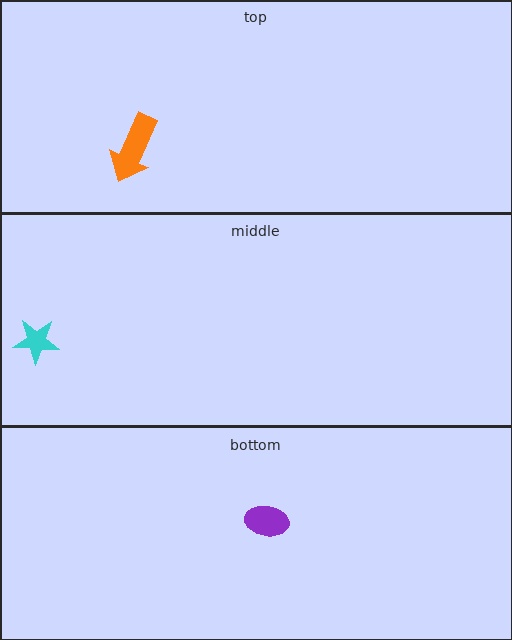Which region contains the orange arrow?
The top region.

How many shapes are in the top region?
1.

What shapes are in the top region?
The orange arrow.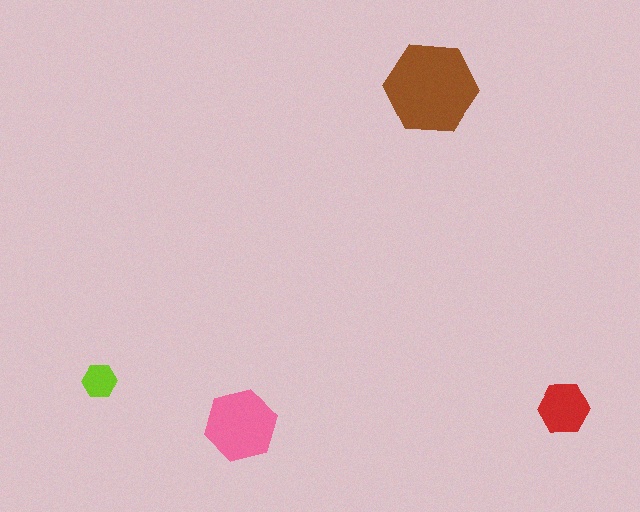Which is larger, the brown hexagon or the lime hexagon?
The brown one.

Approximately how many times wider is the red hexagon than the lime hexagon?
About 1.5 times wider.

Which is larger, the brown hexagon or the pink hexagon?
The brown one.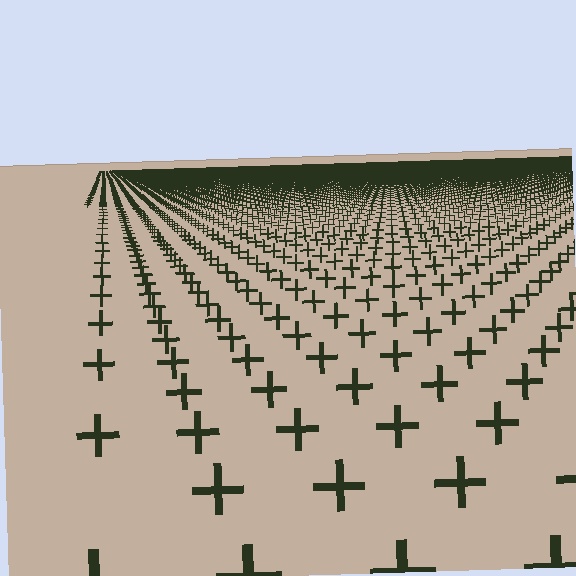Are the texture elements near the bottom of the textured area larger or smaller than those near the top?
Larger. Near the bottom, elements are closer to the viewer and appear at a bigger on-screen size.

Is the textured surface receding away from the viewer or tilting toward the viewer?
The surface is receding away from the viewer. Texture elements get smaller and denser toward the top.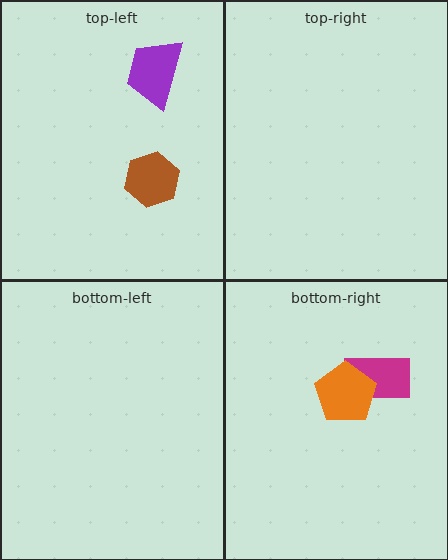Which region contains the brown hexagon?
The top-left region.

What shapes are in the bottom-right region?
The magenta rectangle, the orange pentagon.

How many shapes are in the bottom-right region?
2.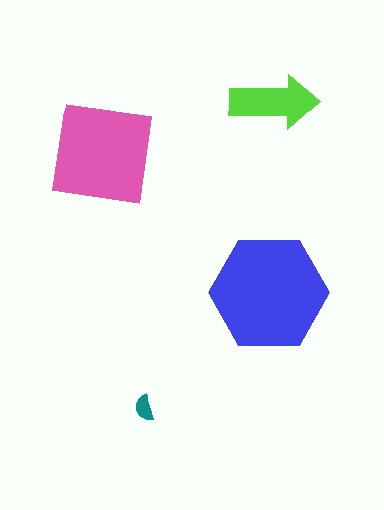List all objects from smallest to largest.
The teal semicircle, the lime arrow, the pink square, the blue hexagon.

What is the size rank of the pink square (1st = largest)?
2nd.